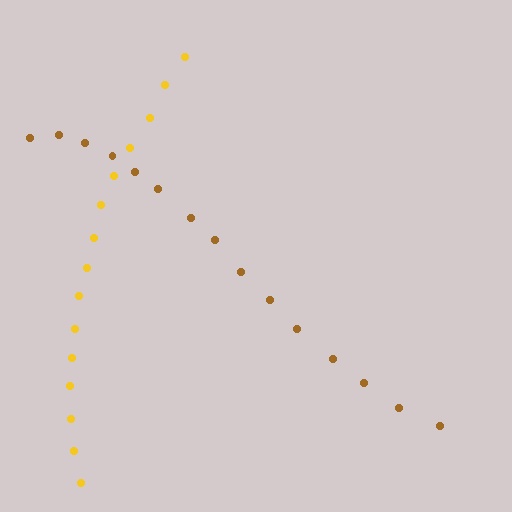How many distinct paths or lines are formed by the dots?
There are 2 distinct paths.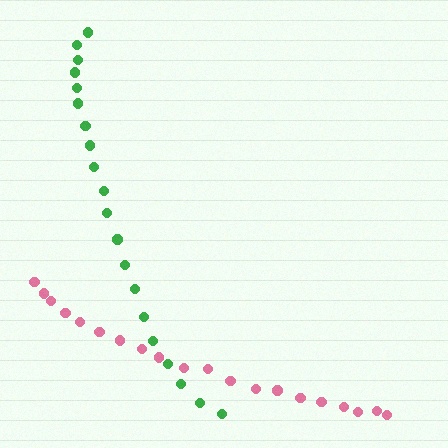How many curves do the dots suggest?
There are 2 distinct paths.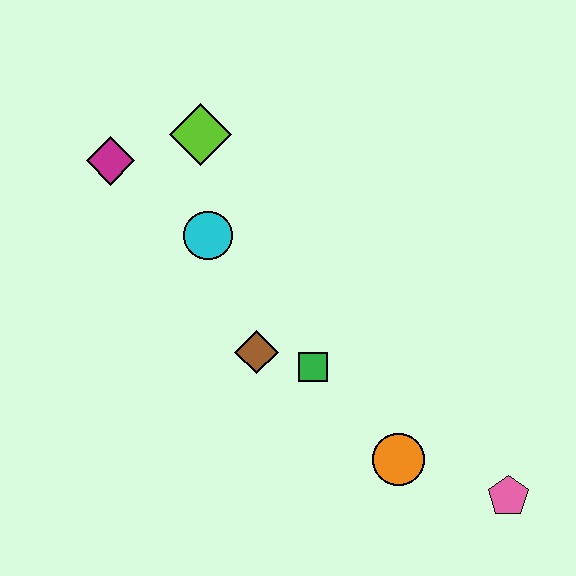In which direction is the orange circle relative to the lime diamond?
The orange circle is below the lime diamond.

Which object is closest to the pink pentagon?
The orange circle is closest to the pink pentagon.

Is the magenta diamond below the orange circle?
No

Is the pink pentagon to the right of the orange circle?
Yes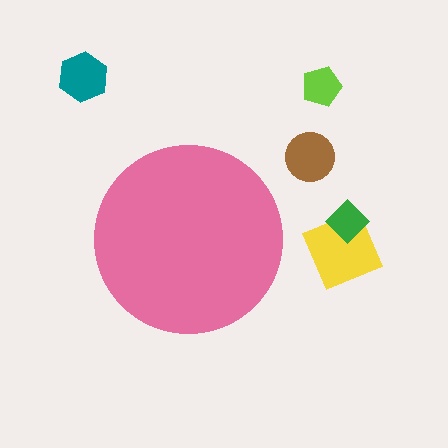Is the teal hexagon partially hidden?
No, the teal hexagon is fully visible.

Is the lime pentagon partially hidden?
No, the lime pentagon is fully visible.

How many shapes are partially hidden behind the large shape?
0 shapes are partially hidden.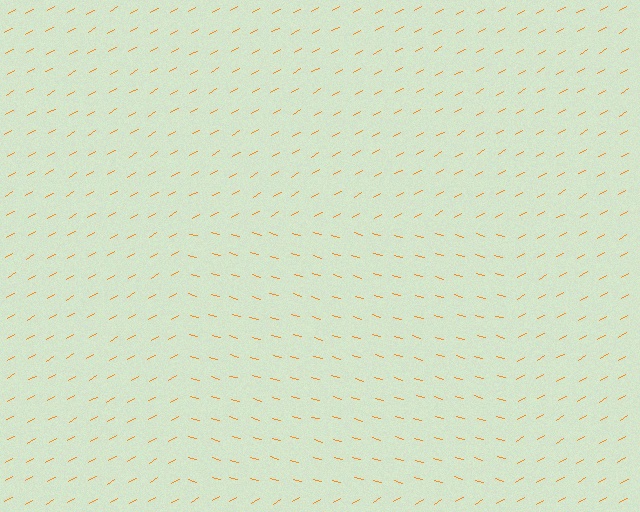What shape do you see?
I see a rectangle.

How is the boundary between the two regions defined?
The boundary is defined purely by a change in line orientation (approximately 45 degrees difference). All lines are the same color and thickness.